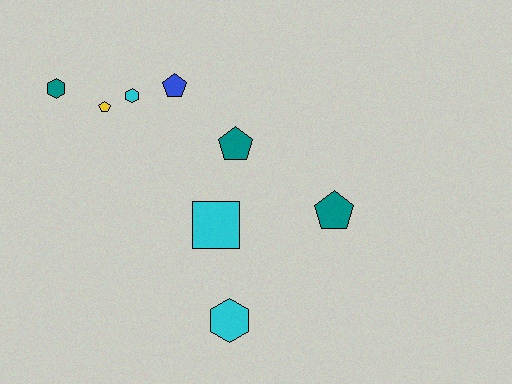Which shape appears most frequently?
Pentagon, with 4 objects.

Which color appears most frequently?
Cyan, with 3 objects.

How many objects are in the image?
There are 8 objects.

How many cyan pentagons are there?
There are no cyan pentagons.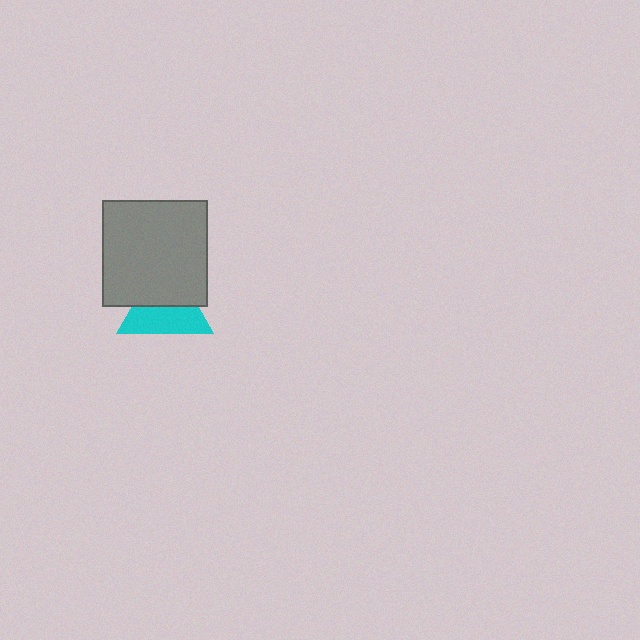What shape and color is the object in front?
The object in front is a gray square.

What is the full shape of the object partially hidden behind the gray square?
The partially hidden object is a cyan triangle.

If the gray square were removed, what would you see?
You would see the complete cyan triangle.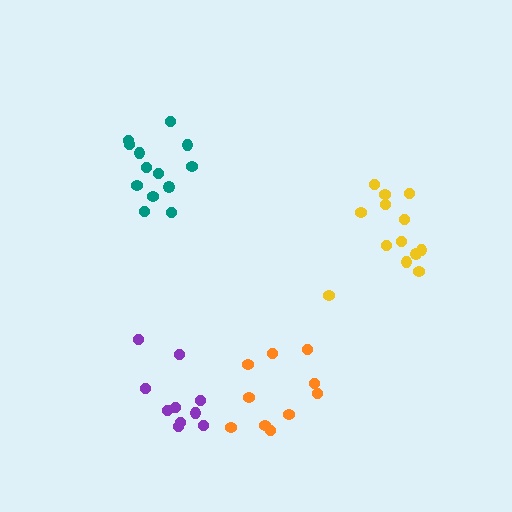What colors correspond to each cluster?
The clusters are colored: orange, purple, teal, yellow.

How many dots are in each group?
Group 1: 10 dots, Group 2: 10 dots, Group 3: 13 dots, Group 4: 13 dots (46 total).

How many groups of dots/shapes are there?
There are 4 groups.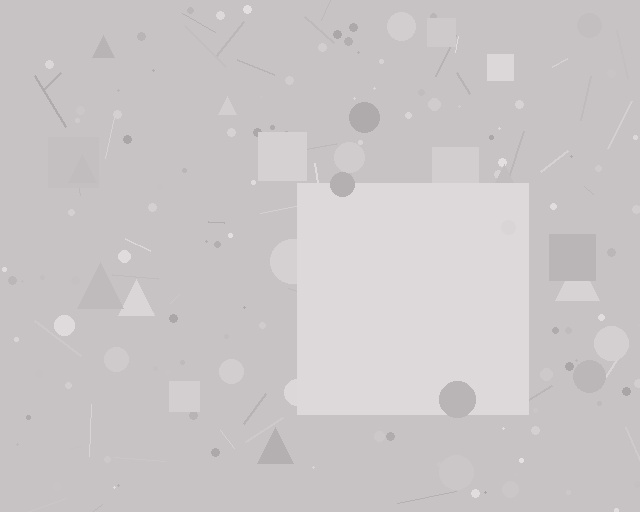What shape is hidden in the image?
A square is hidden in the image.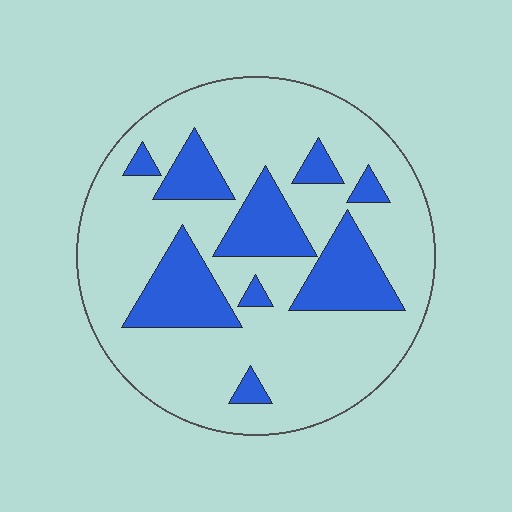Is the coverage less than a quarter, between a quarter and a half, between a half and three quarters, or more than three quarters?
Less than a quarter.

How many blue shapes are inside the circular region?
9.